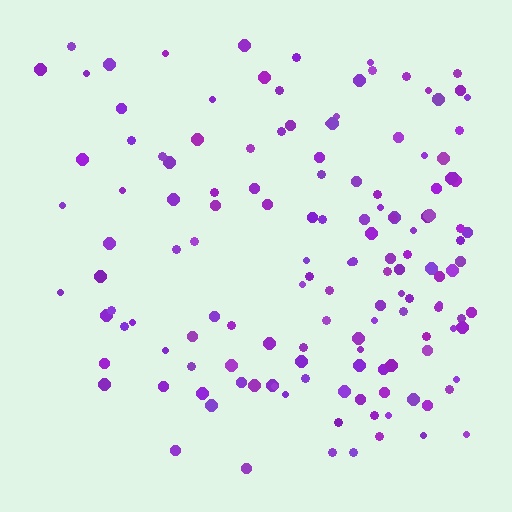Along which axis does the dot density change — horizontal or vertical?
Horizontal.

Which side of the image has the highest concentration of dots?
The right.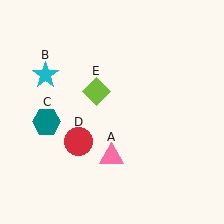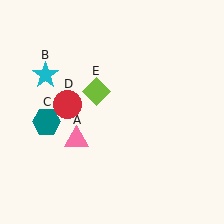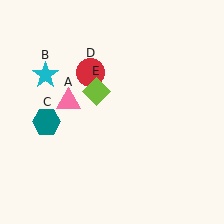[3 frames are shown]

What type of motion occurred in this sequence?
The pink triangle (object A), red circle (object D) rotated clockwise around the center of the scene.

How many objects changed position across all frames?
2 objects changed position: pink triangle (object A), red circle (object D).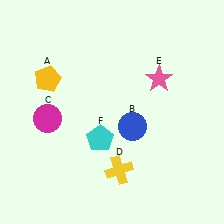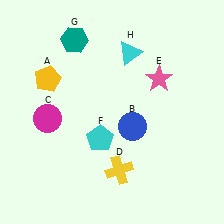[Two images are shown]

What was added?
A teal hexagon (G), a cyan triangle (H) were added in Image 2.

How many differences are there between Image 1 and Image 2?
There are 2 differences between the two images.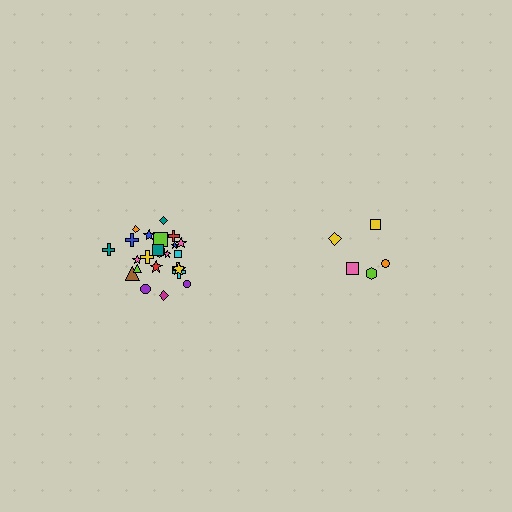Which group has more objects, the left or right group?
The left group.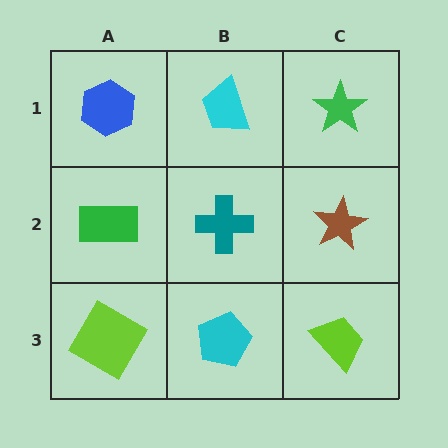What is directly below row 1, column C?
A brown star.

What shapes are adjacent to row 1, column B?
A teal cross (row 2, column B), a blue hexagon (row 1, column A), a green star (row 1, column C).